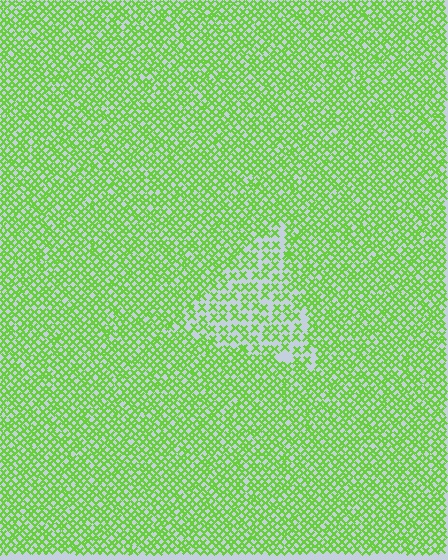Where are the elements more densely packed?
The elements are more densely packed outside the triangle boundary.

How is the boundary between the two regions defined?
The boundary is defined by a change in element density (approximately 1.8x ratio). All elements are the same color, size, and shape.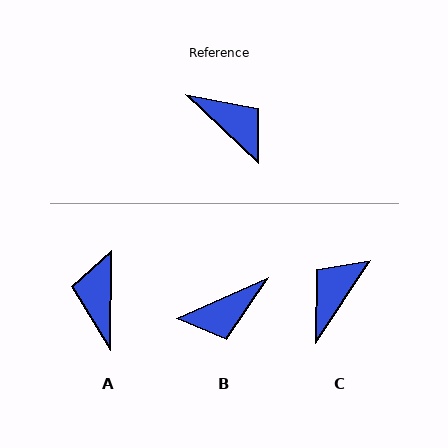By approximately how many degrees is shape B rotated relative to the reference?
Approximately 113 degrees clockwise.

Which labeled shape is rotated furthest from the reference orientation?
A, about 132 degrees away.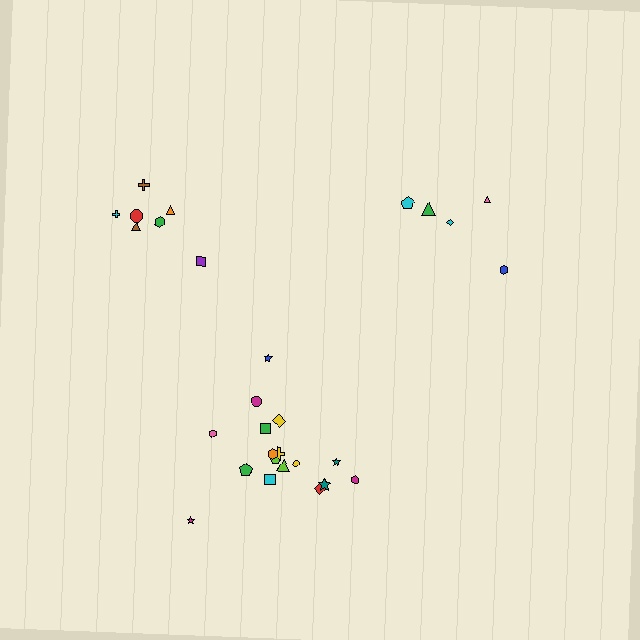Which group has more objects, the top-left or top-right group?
The top-left group.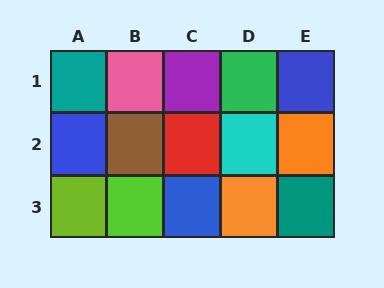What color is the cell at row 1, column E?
Blue.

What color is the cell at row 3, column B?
Lime.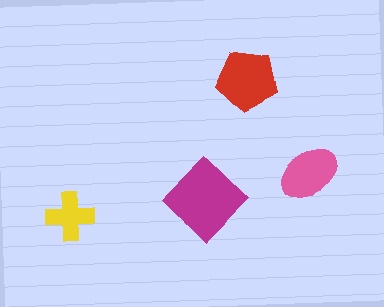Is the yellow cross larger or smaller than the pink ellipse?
Smaller.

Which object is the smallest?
The yellow cross.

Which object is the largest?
The magenta diamond.